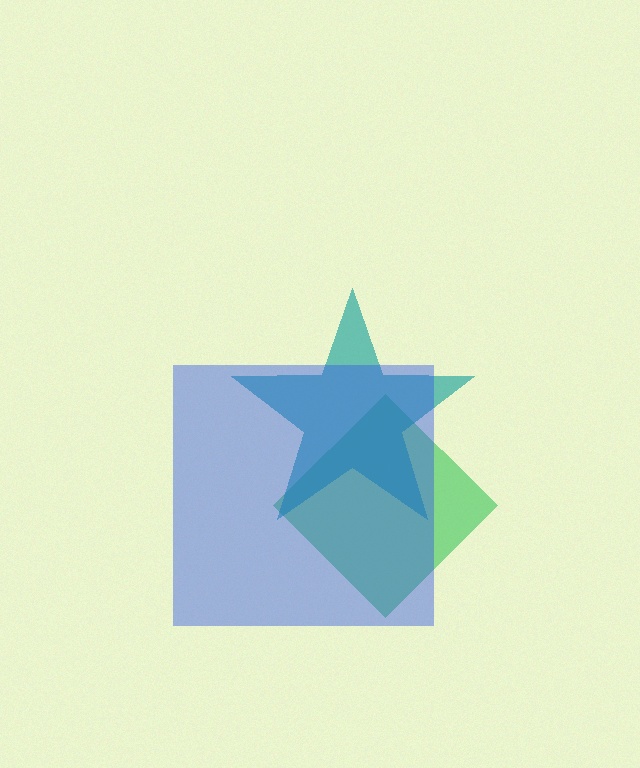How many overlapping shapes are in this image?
There are 3 overlapping shapes in the image.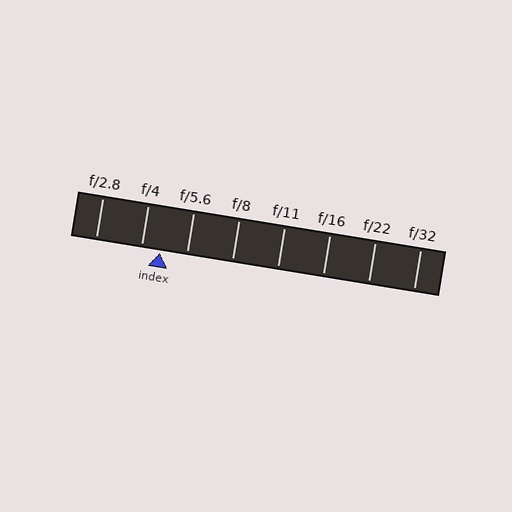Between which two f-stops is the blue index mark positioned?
The index mark is between f/4 and f/5.6.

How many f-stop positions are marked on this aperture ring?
There are 8 f-stop positions marked.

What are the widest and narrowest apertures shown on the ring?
The widest aperture shown is f/2.8 and the narrowest is f/32.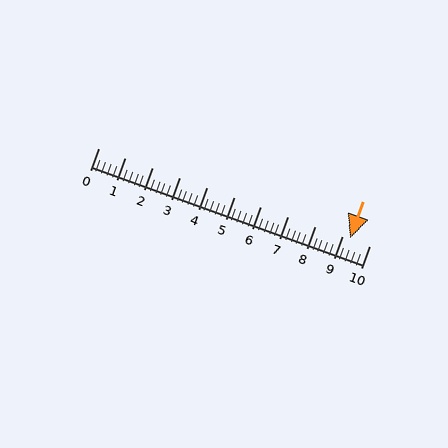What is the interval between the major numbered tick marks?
The major tick marks are spaced 1 units apart.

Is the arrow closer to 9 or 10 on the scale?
The arrow is closer to 9.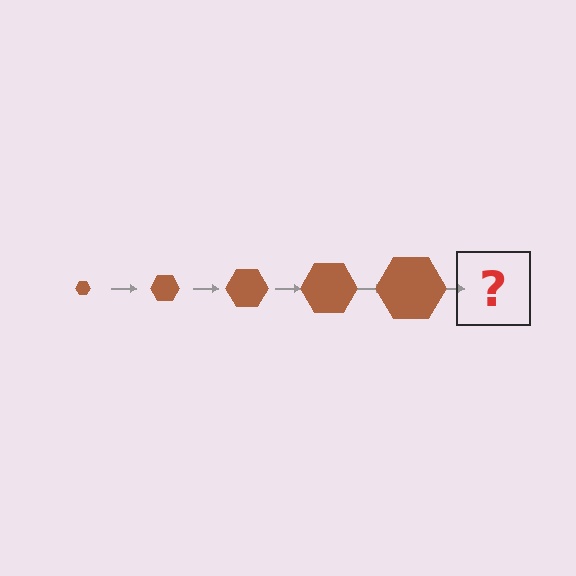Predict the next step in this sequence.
The next step is a brown hexagon, larger than the previous one.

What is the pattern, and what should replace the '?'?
The pattern is that the hexagon gets progressively larger each step. The '?' should be a brown hexagon, larger than the previous one.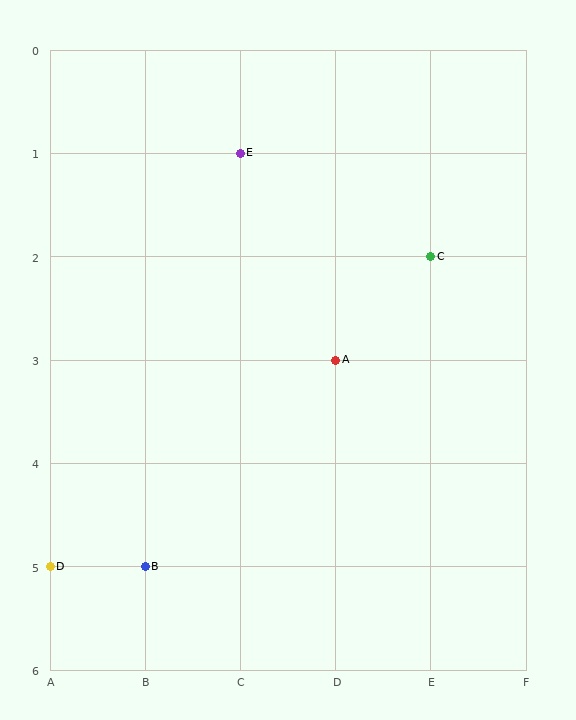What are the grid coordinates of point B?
Point B is at grid coordinates (B, 5).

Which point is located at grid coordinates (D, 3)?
Point A is at (D, 3).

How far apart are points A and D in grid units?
Points A and D are 3 columns and 2 rows apart (about 3.6 grid units diagonally).